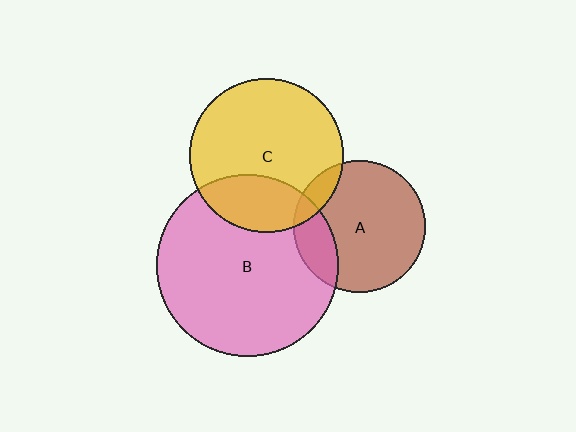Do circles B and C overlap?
Yes.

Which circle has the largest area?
Circle B (pink).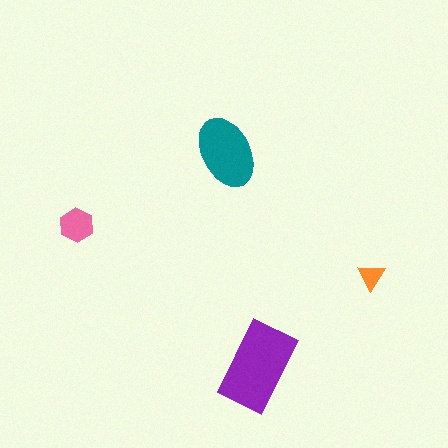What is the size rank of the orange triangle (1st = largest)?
4th.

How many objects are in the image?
There are 4 objects in the image.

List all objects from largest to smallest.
The purple rectangle, the teal ellipse, the pink hexagon, the orange triangle.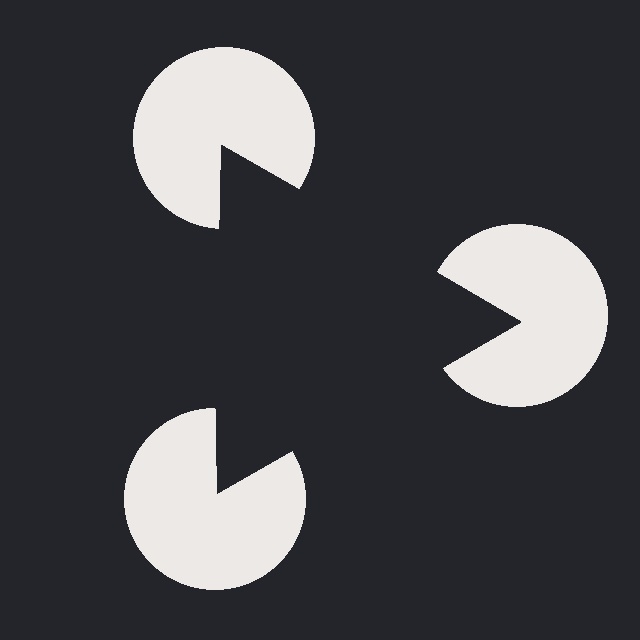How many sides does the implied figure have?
3 sides.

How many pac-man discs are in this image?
There are 3 — one at each vertex of the illusory triangle.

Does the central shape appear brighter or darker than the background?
It typically appears slightly darker than the background, even though no actual brightness change is drawn.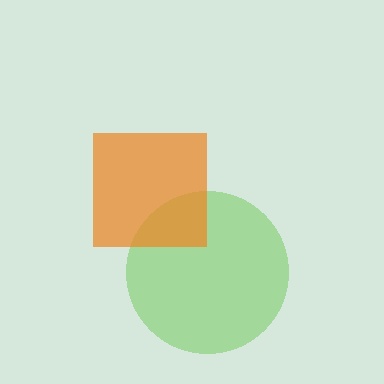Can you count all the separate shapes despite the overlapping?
Yes, there are 2 separate shapes.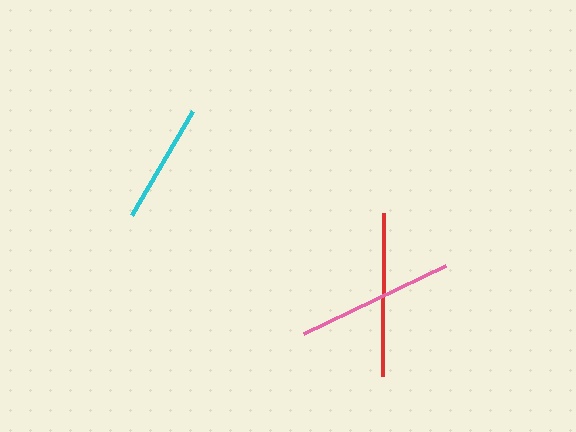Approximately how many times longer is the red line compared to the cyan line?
The red line is approximately 1.4 times the length of the cyan line.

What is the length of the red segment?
The red segment is approximately 163 pixels long.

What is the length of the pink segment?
The pink segment is approximately 158 pixels long.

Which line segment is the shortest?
The cyan line is the shortest at approximately 120 pixels.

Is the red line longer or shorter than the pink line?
The red line is longer than the pink line.